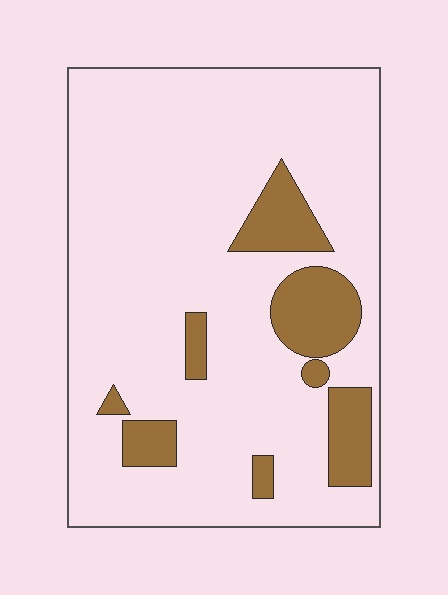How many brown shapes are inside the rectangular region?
8.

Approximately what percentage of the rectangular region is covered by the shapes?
Approximately 15%.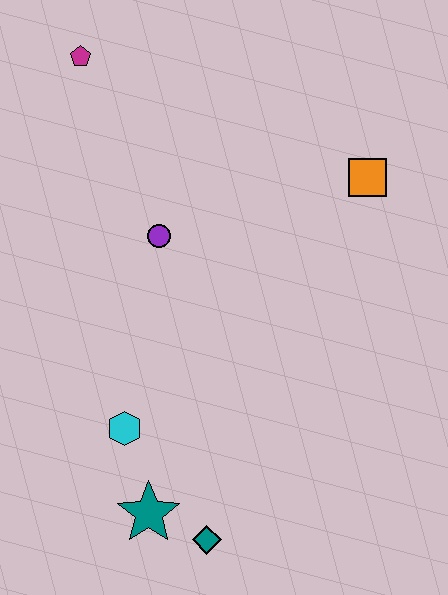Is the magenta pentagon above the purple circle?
Yes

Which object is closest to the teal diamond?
The teal star is closest to the teal diamond.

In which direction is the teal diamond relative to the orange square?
The teal diamond is below the orange square.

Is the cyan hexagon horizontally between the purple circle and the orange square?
No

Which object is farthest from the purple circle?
The teal diamond is farthest from the purple circle.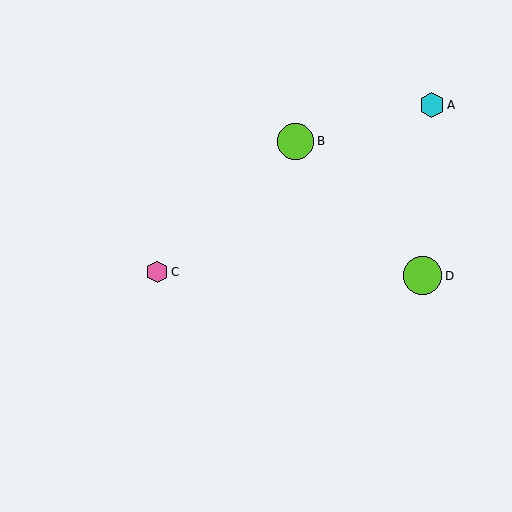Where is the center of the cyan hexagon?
The center of the cyan hexagon is at (432, 105).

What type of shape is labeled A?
Shape A is a cyan hexagon.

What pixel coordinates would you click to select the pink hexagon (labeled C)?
Click at (157, 272) to select the pink hexagon C.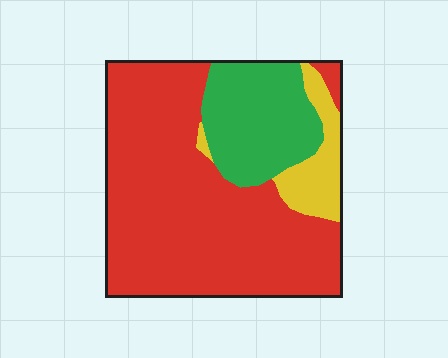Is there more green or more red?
Red.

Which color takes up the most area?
Red, at roughly 70%.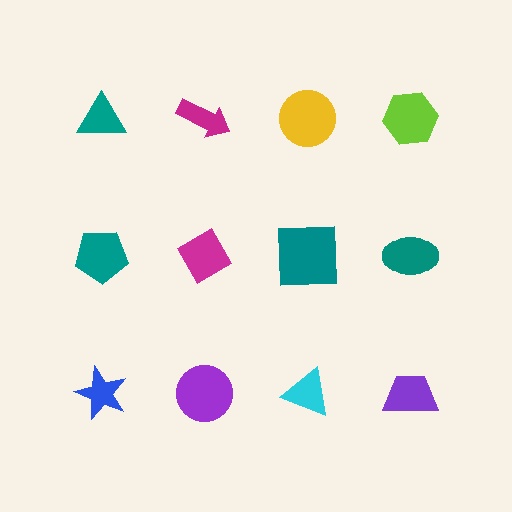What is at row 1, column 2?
A magenta arrow.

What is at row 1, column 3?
A yellow circle.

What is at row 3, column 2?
A purple circle.